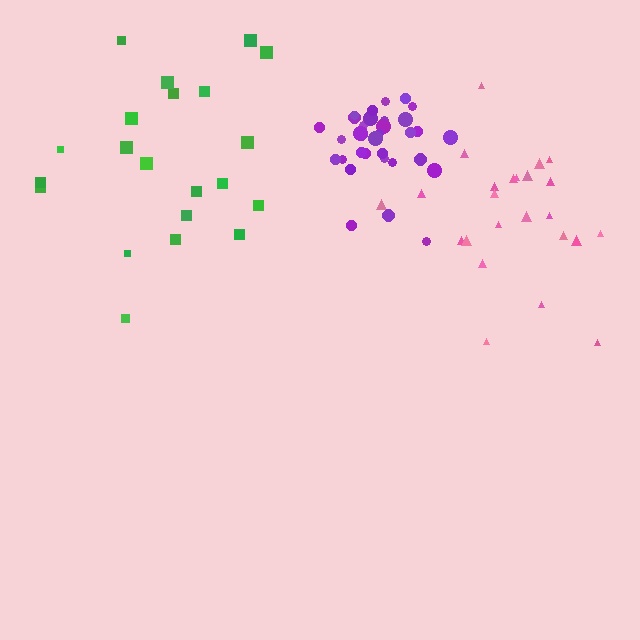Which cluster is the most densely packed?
Purple.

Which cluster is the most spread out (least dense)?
Green.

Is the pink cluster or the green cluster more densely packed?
Pink.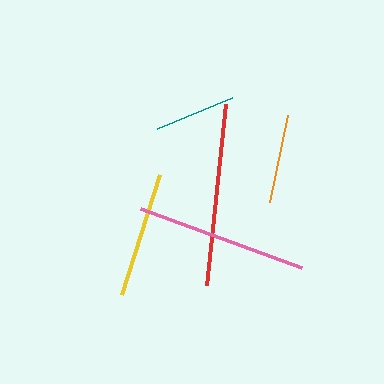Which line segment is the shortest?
The teal line is the shortest at approximately 81 pixels.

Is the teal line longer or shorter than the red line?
The red line is longer than the teal line.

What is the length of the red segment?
The red segment is approximately 182 pixels long.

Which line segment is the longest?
The red line is the longest at approximately 182 pixels.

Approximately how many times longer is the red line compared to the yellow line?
The red line is approximately 1.4 times the length of the yellow line.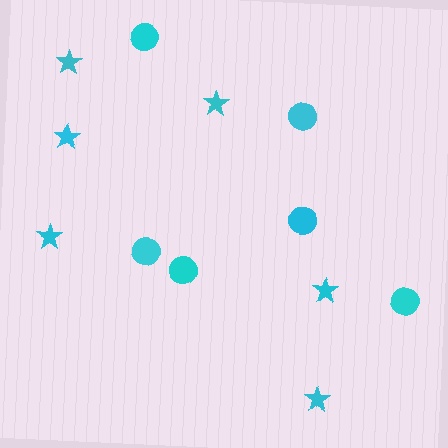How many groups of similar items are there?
There are 2 groups: one group of circles (6) and one group of stars (6).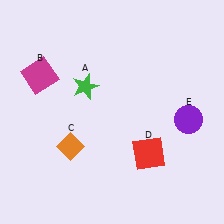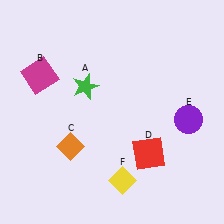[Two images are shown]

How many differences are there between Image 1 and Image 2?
There is 1 difference between the two images.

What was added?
A yellow diamond (F) was added in Image 2.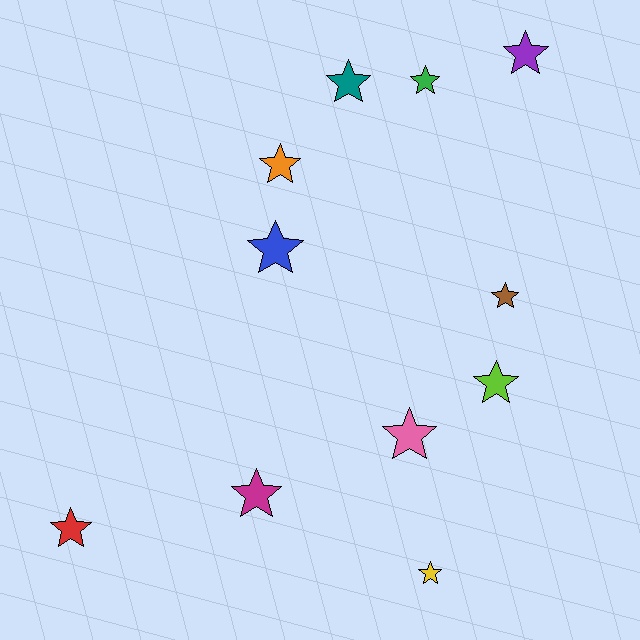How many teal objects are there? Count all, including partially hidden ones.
There is 1 teal object.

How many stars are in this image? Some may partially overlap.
There are 11 stars.